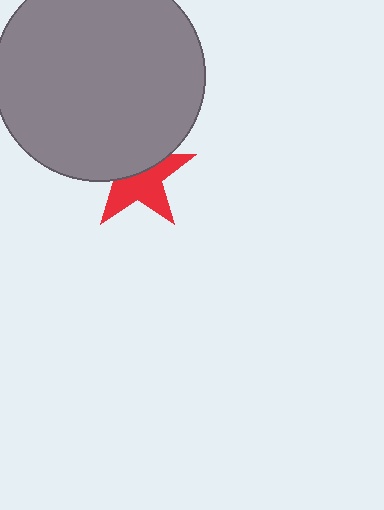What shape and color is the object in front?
The object in front is a gray circle.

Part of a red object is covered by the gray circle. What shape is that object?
It is a star.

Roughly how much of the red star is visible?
About half of it is visible (roughly 54%).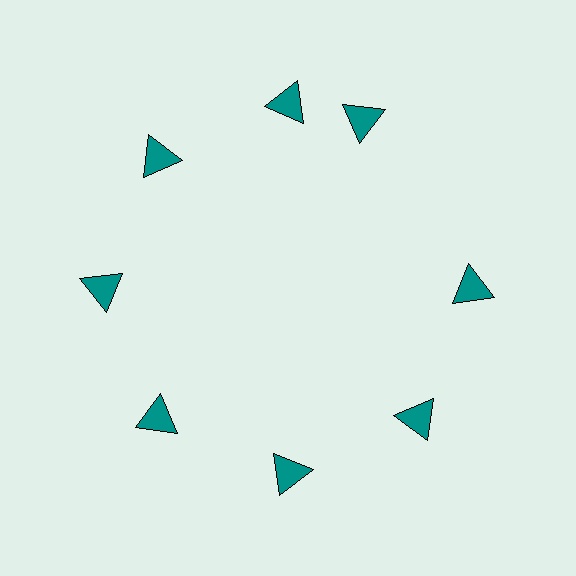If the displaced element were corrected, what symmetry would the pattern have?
It would have 8-fold rotational symmetry — the pattern would map onto itself every 45 degrees.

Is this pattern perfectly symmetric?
No. The 8 teal triangles are arranged in a ring, but one element near the 2 o'clock position is rotated out of alignment along the ring, breaking the 8-fold rotational symmetry.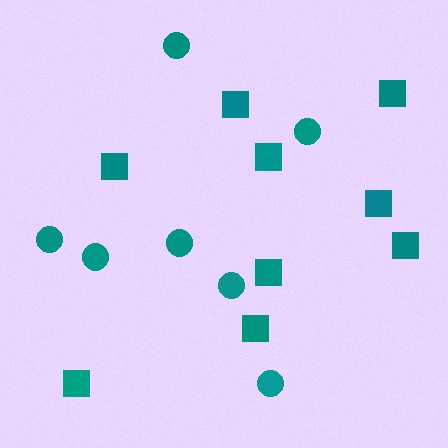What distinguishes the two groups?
There are 2 groups: one group of circles (7) and one group of squares (9).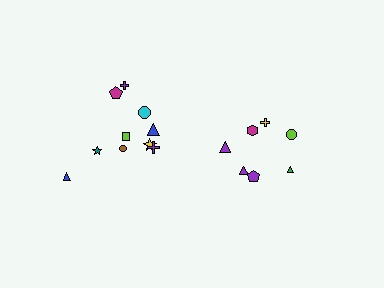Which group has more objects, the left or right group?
The left group.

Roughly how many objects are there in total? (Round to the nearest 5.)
Roughly 15 objects in total.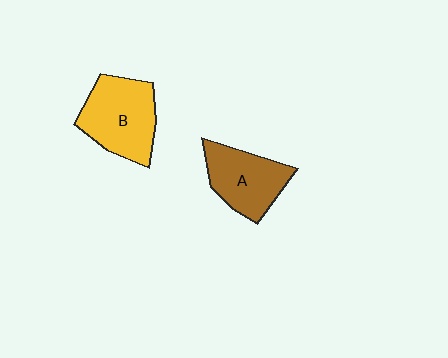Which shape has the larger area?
Shape B (yellow).